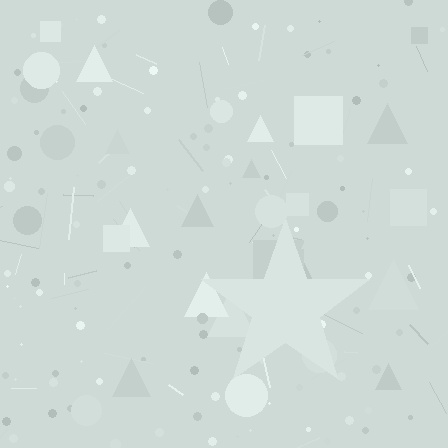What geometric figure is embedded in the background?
A star is embedded in the background.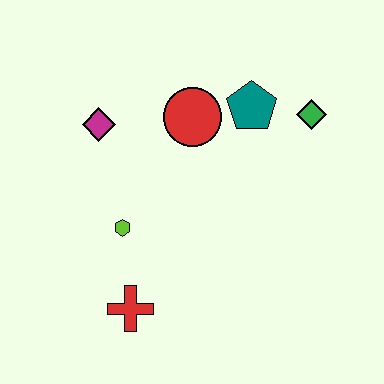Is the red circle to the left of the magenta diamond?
No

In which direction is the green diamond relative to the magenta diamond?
The green diamond is to the right of the magenta diamond.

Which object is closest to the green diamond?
The teal pentagon is closest to the green diamond.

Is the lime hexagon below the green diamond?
Yes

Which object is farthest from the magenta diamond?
The green diamond is farthest from the magenta diamond.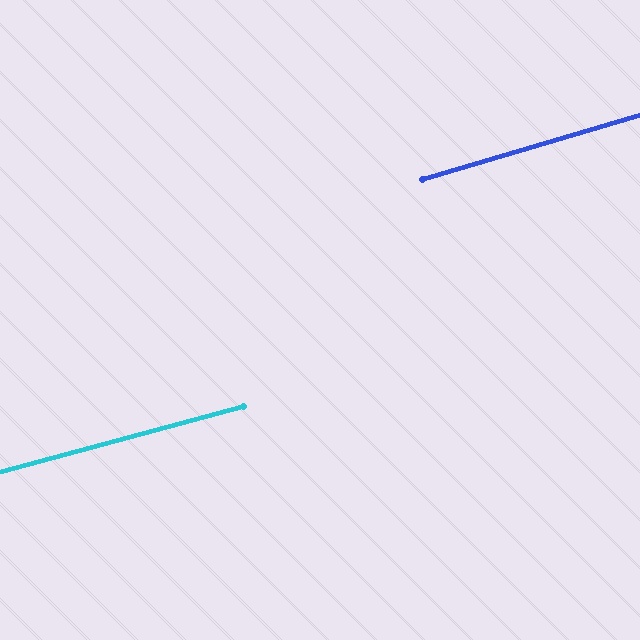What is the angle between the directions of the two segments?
Approximately 1 degree.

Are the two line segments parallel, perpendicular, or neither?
Parallel — their directions differ by only 1.4°.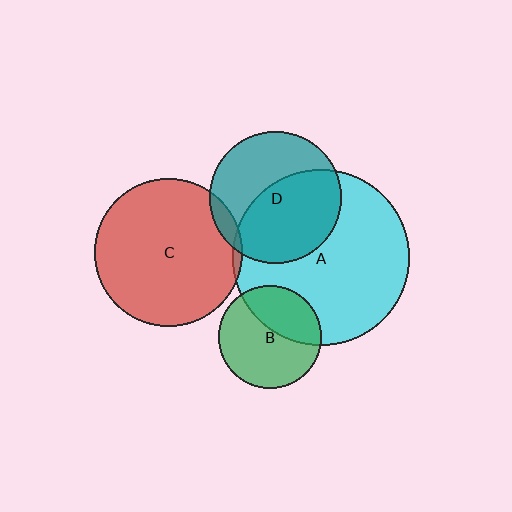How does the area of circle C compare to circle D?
Approximately 1.3 times.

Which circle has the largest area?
Circle A (cyan).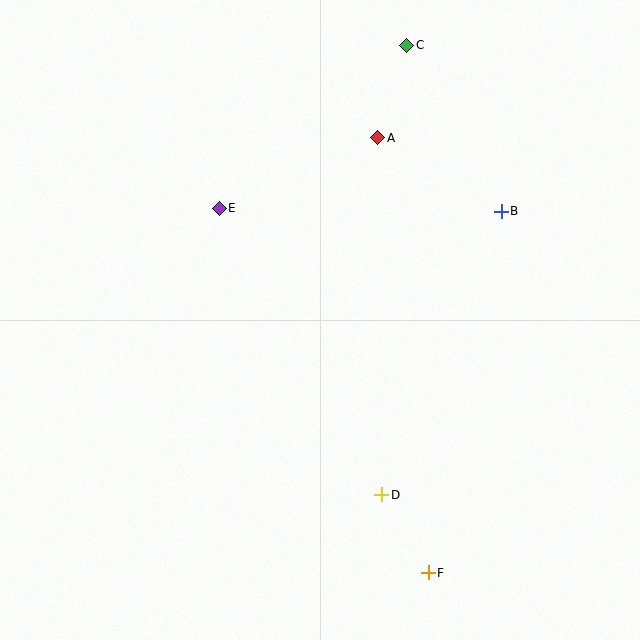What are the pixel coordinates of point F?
Point F is at (428, 573).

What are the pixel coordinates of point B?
Point B is at (501, 211).